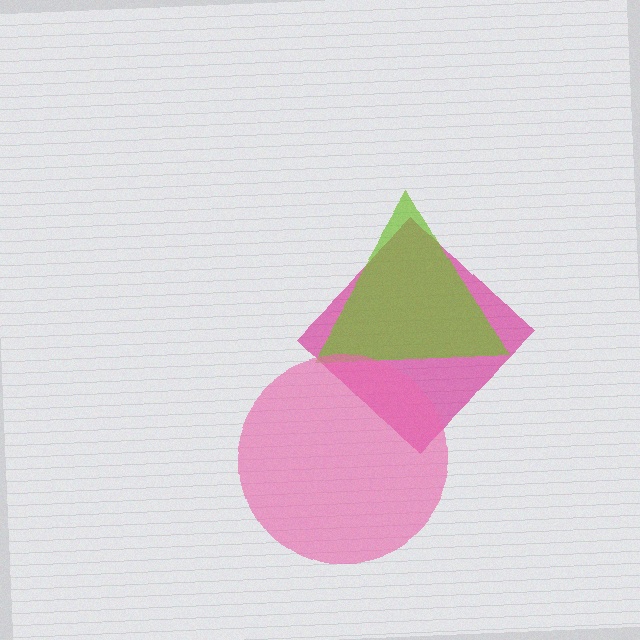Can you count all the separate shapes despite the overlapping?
Yes, there are 3 separate shapes.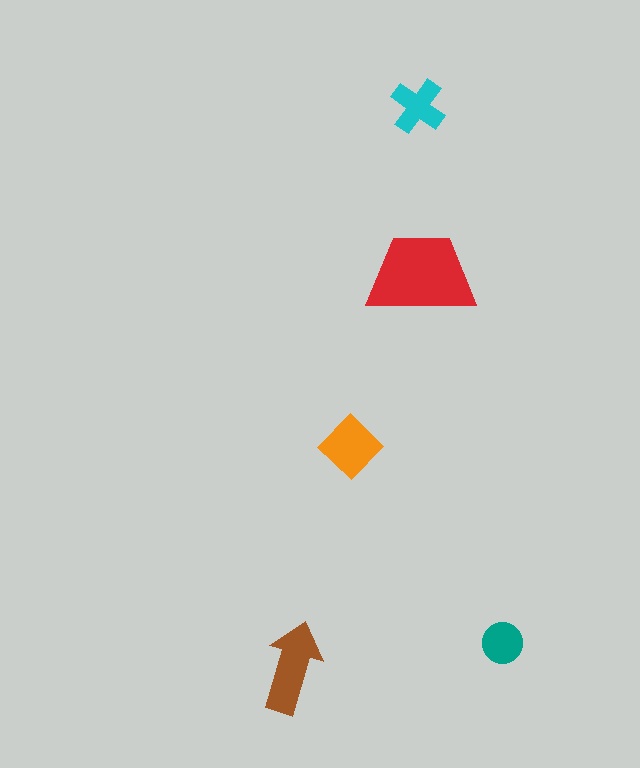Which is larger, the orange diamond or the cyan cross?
The orange diamond.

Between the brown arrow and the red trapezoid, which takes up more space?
The red trapezoid.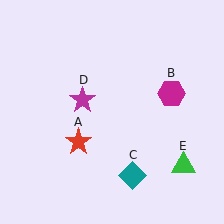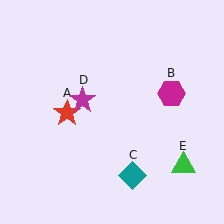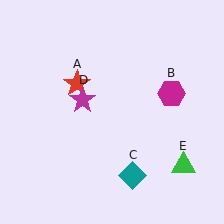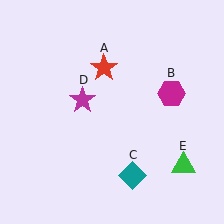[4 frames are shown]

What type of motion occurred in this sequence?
The red star (object A) rotated clockwise around the center of the scene.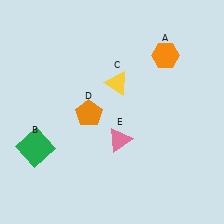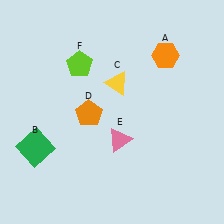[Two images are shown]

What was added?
A lime pentagon (F) was added in Image 2.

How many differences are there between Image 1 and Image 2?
There is 1 difference between the two images.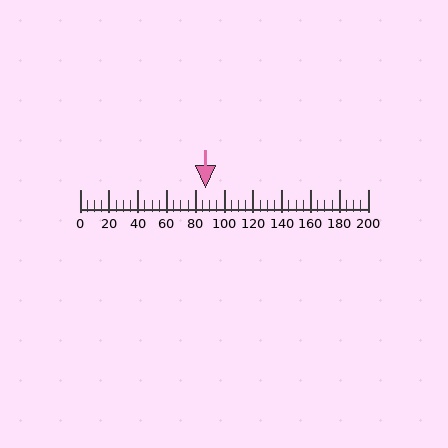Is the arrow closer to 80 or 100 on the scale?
The arrow is closer to 80.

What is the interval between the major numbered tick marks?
The major tick marks are spaced 20 units apart.